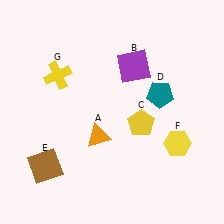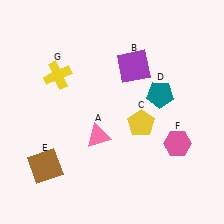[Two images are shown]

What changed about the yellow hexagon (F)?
In Image 1, F is yellow. In Image 2, it changed to pink.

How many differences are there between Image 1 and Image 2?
There are 2 differences between the two images.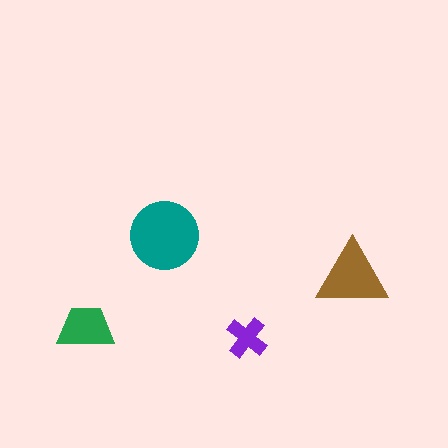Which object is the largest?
The teal circle.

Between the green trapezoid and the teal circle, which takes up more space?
The teal circle.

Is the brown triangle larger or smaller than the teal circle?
Smaller.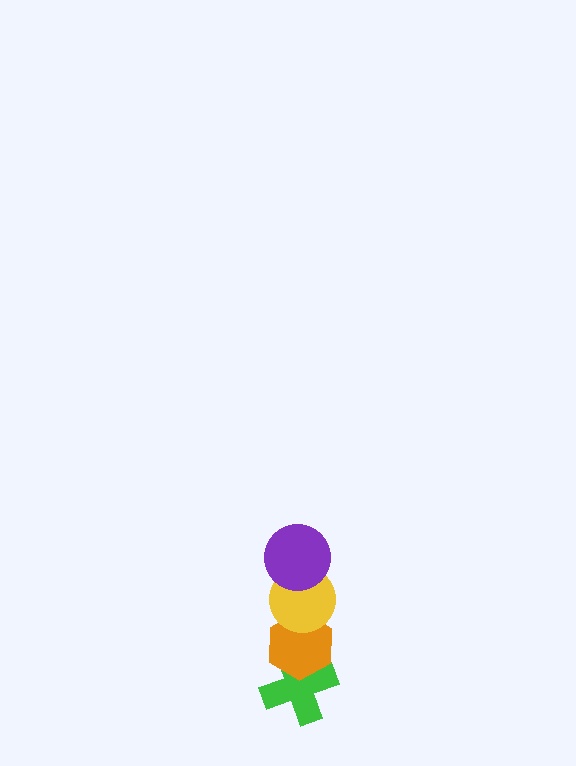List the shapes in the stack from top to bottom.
From top to bottom: the purple circle, the yellow circle, the orange hexagon, the green cross.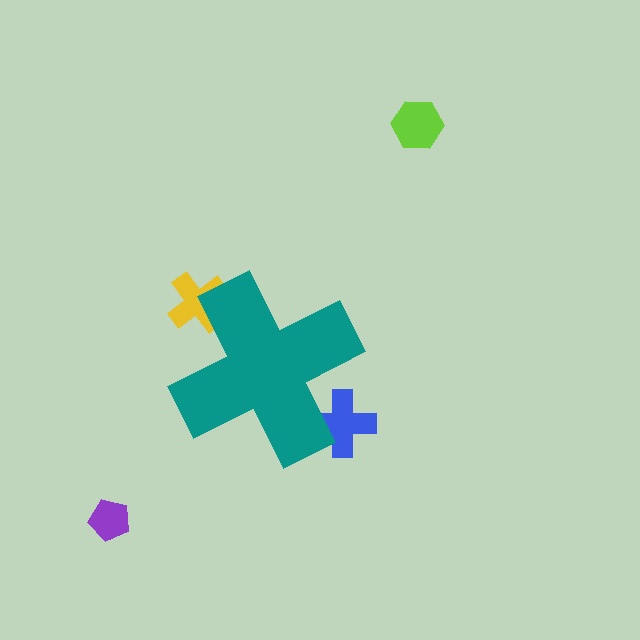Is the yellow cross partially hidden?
Yes, the yellow cross is partially hidden behind the teal cross.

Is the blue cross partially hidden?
Yes, the blue cross is partially hidden behind the teal cross.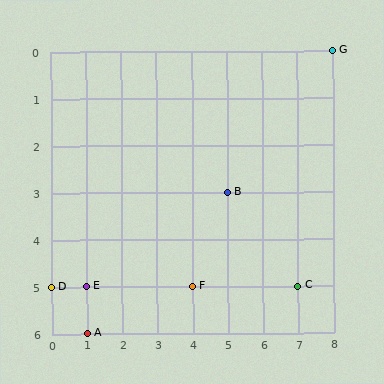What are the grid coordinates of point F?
Point F is at grid coordinates (4, 5).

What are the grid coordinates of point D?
Point D is at grid coordinates (0, 5).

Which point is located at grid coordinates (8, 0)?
Point G is at (8, 0).